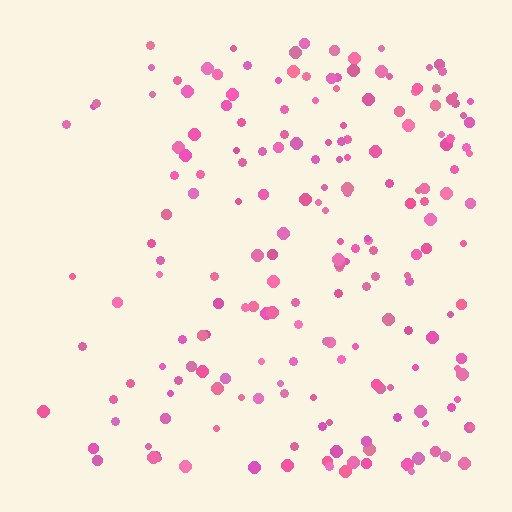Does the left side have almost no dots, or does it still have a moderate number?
Still a moderate number, just noticeably fewer than the right.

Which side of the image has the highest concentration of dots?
The right.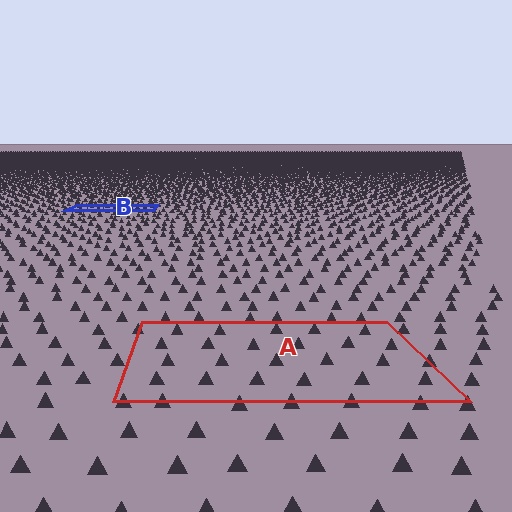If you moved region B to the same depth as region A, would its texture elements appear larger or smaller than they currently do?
They would appear larger. At a closer depth, the same texture elements are projected at a bigger on-screen size.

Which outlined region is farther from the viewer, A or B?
Region B is farther from the viewer — the texture elements inside it appear smaller and more densely packed.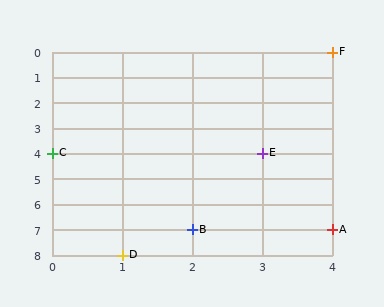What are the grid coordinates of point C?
Point C is at grid coordinates (0, 4).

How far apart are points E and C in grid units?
Points E and C are 3 columns apart.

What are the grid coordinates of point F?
Point F is at grid coordinates (4, 0).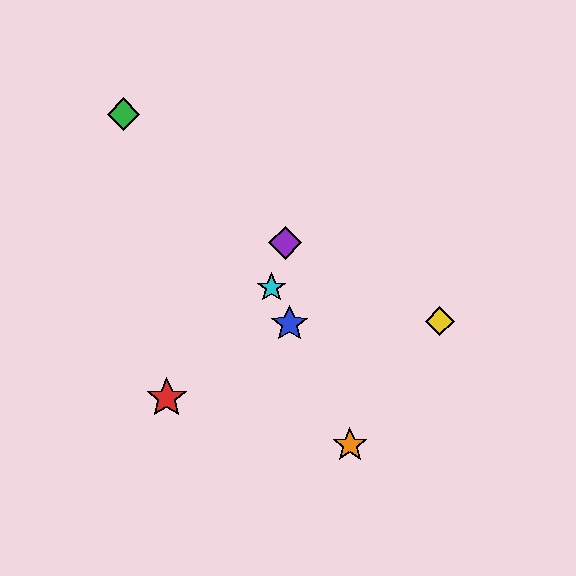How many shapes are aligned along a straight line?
3 shapes (the blue star, the orange star, the cyan star) are aligned along a straight line.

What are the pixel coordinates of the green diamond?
The green diamond is at (124, 114).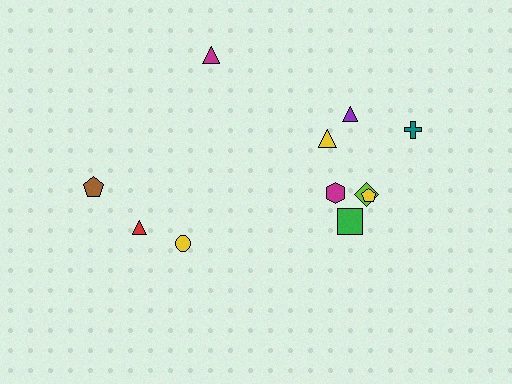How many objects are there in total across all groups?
There are 11 objects.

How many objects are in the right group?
There are 7 objects.